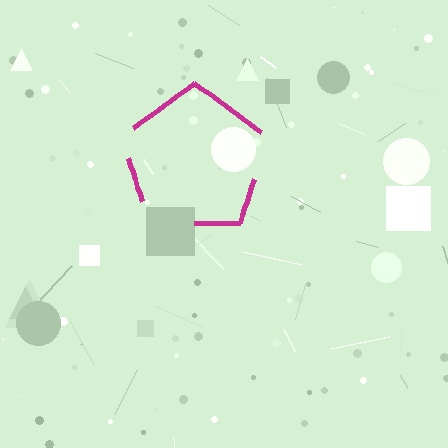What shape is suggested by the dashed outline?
The dashed outline suggests a pentagon.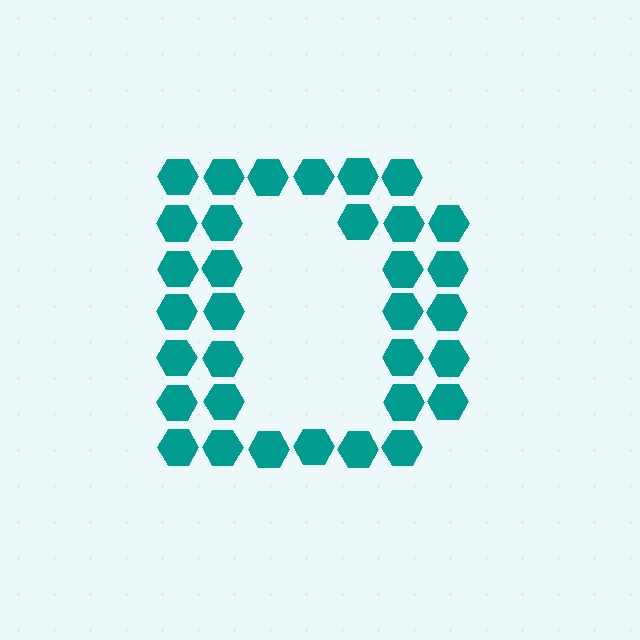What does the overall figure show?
The overall figure shows the letter D.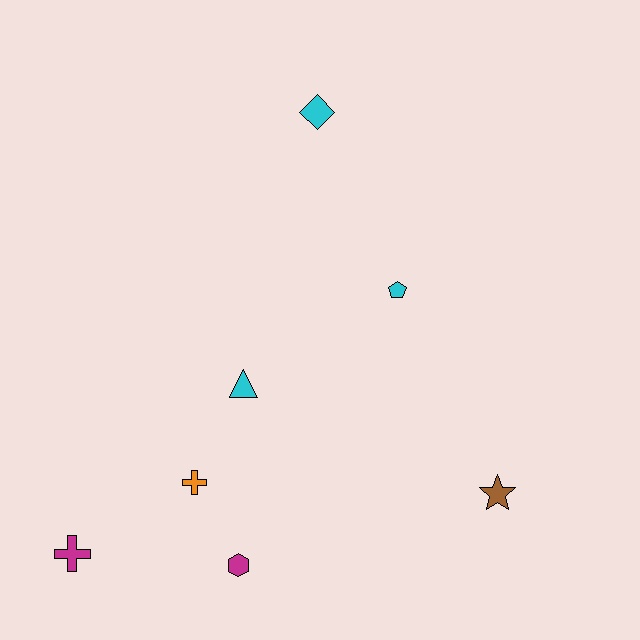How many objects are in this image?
There are 7 objects.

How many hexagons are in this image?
There is 1 hexagon.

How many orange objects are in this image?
There is 1 orange object.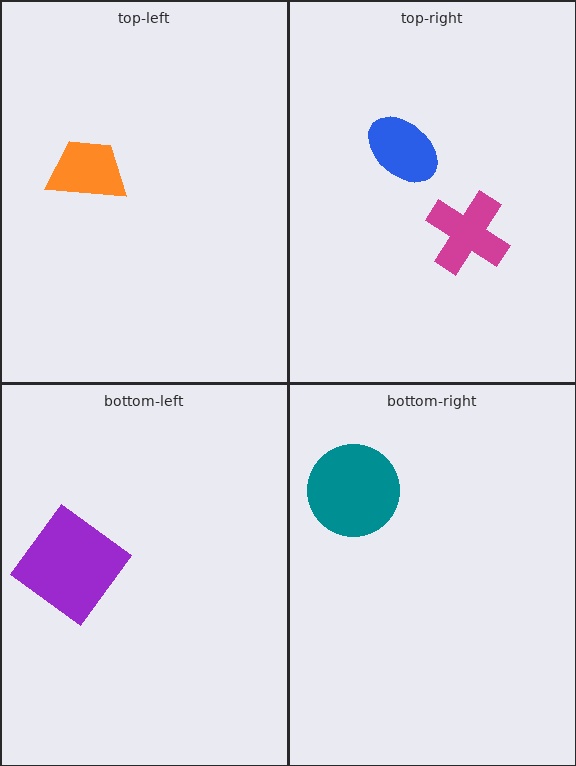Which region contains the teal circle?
The bottom-right region.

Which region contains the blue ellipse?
The top-right region.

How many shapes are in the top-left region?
1.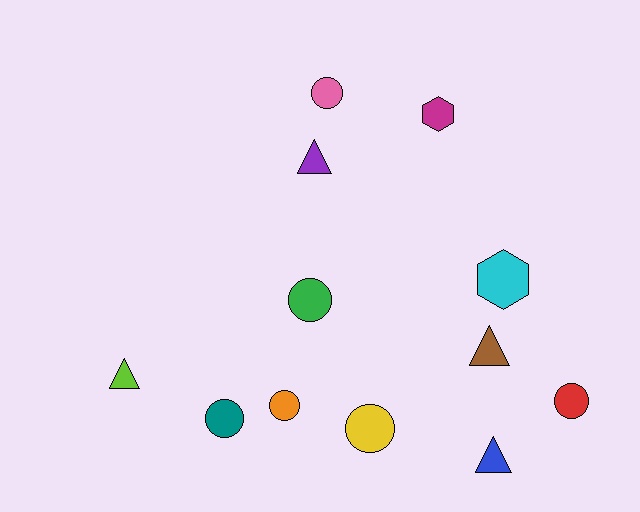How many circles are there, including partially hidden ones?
There are 6 circles.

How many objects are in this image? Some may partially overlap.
There are 12 objects.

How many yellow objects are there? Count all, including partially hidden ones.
There is 1 yellow object.